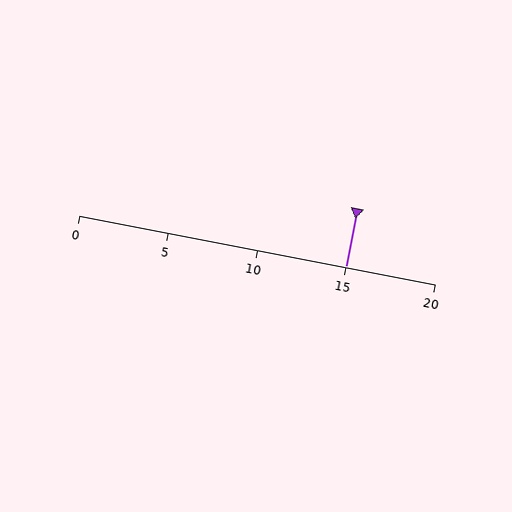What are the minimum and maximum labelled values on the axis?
The axis runs from 0 to 20.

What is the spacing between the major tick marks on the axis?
The major ticks are spaced 5 apart.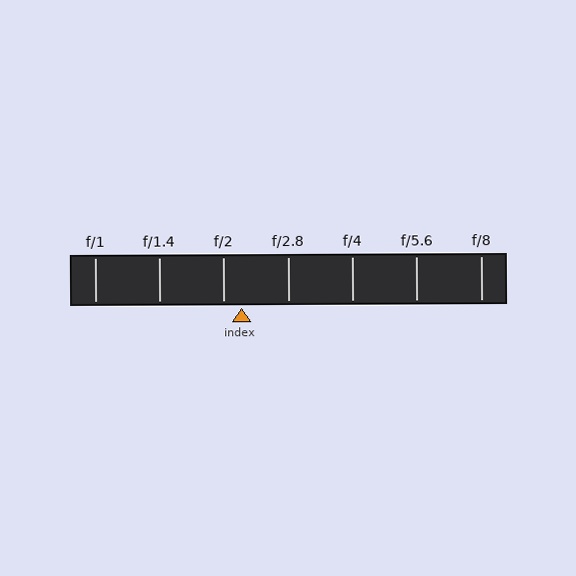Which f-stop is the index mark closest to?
The index mark is closest to f/2.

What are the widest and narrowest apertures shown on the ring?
The widest aperture shown is f/1 and the narrowest is f/8.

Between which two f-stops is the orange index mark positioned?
The index mark is between f/2 and f/2.8.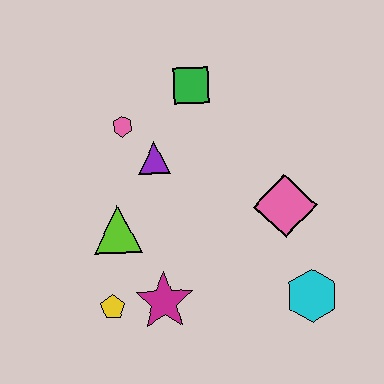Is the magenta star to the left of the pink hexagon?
No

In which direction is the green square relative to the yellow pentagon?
The green square is above the yellow pentagon.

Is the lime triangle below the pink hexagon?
Yes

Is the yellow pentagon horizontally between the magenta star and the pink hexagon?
No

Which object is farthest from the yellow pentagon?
The green square is farthest from the yellow pentagon.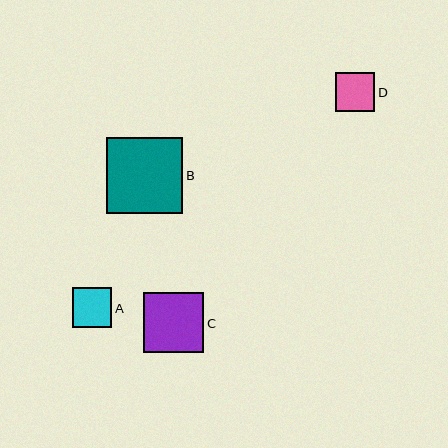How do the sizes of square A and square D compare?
Square A and square D are approximately the same size.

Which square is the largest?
Square B is the largest with a size of approximately 76 pixels.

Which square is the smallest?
Square D is the smallest with a size of approximately 39 pixels.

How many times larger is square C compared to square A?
Square C is approximately 1.5 times the size of square A.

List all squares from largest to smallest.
From largest to smallest: B, C, A, D.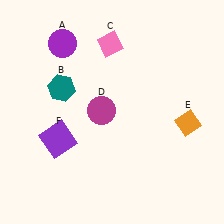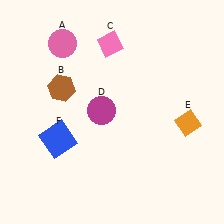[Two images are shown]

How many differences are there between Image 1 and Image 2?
There are 3 differences between the two images.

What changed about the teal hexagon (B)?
In Image 1, B is teal. In Image 2, it changed to brown.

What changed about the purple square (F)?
In Image 1, F is purple. In Image 2, it changed to blue.